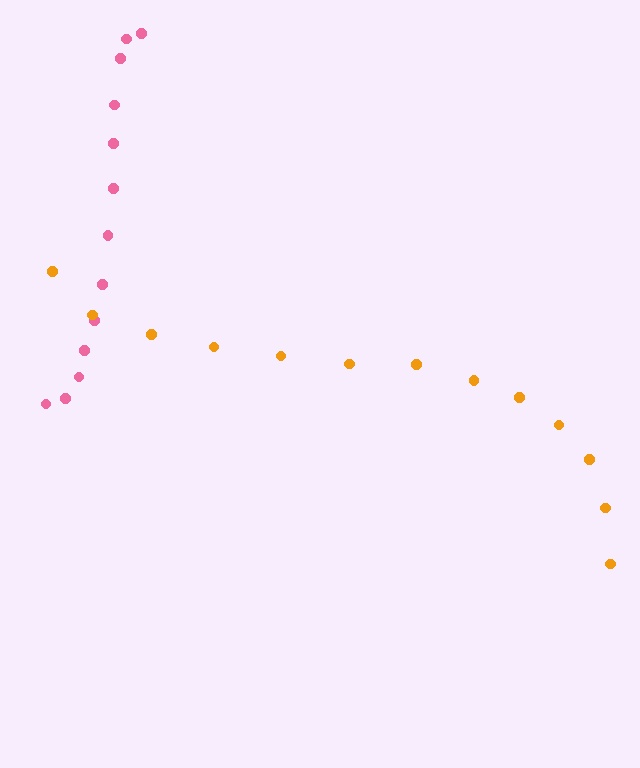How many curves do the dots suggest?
There are 2 distinct paths.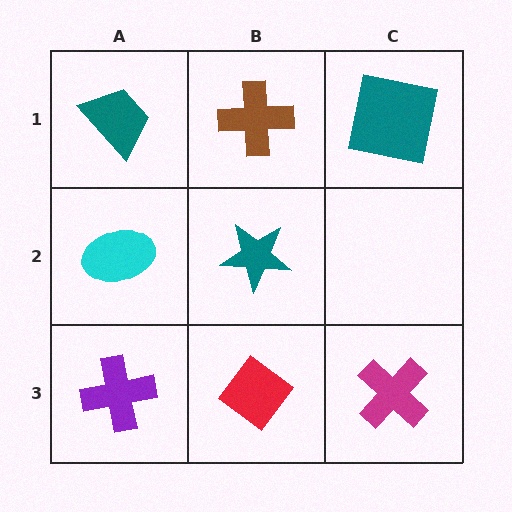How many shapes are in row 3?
3 shapes.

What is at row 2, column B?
A teal star.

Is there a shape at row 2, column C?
No, that cell is empty.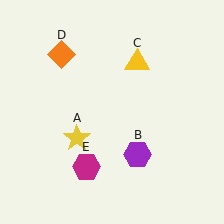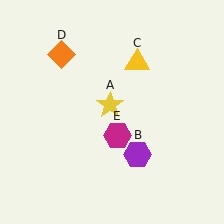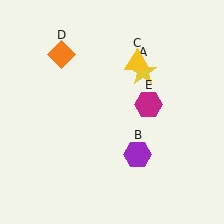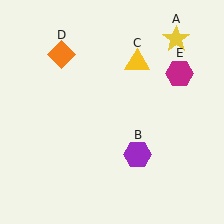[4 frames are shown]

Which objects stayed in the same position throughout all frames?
Purple hexagon (object B) and yellow triangle (object C) and orange diamond (object D) remained stationary.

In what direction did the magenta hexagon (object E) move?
The magenta hexagon (object E) moved up and to the right.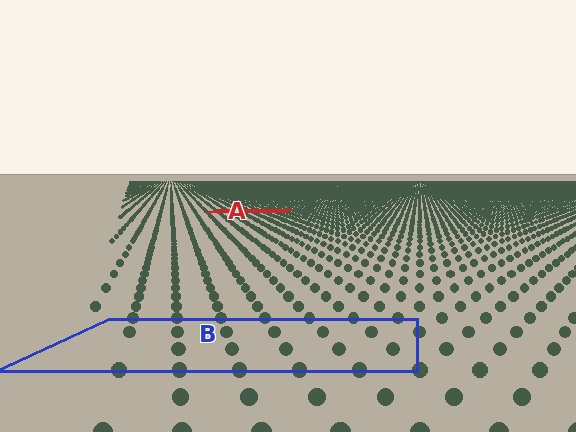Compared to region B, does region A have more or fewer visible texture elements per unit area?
Region A has more texture elements per unit area — they are packed more densely because it is farther away.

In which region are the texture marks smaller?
The texture marks are smaller in region A, because it is farther away.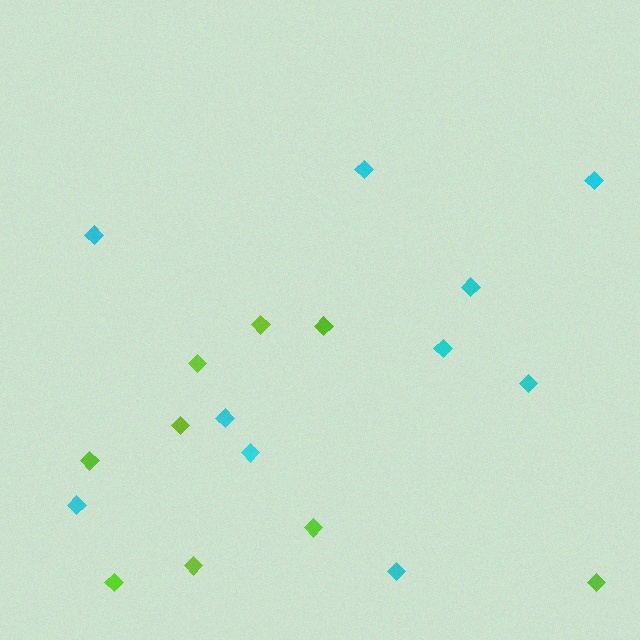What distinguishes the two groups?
There are 2 groups: one group of lime diamonds (9) and one group of cyan diamonds (10).